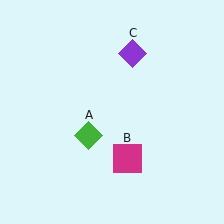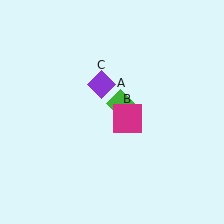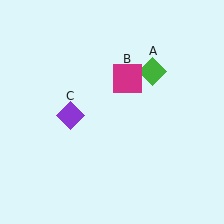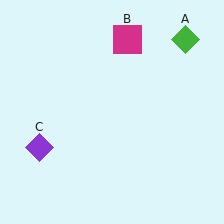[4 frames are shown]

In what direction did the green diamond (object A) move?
The green diamond (object A) moved up and to the right.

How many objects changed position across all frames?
3 objects changed position: green diamond (object A), magenta square (object B), purple diamond (object C).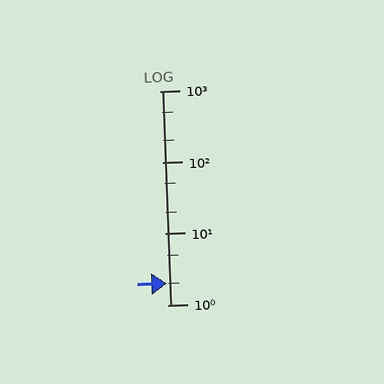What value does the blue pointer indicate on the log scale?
The pointer indicates approximately 2.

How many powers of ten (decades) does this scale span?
The scale spans 3 decades, from 1 to 1000.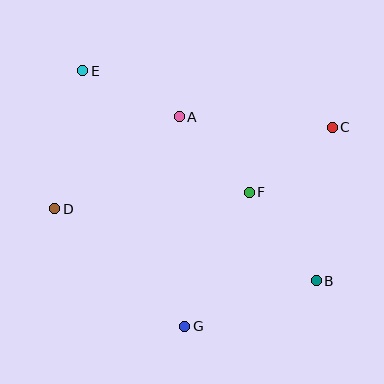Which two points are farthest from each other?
Points B and E are farthest from each other.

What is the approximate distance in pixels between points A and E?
The distance between A and E is approximately 107 pixels.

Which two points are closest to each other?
Points A and F are closest to each other.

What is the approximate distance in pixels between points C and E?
The distance between C and E is approximately 256 pixels.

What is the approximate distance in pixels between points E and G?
The distance between E and G is approximately 275 pixels.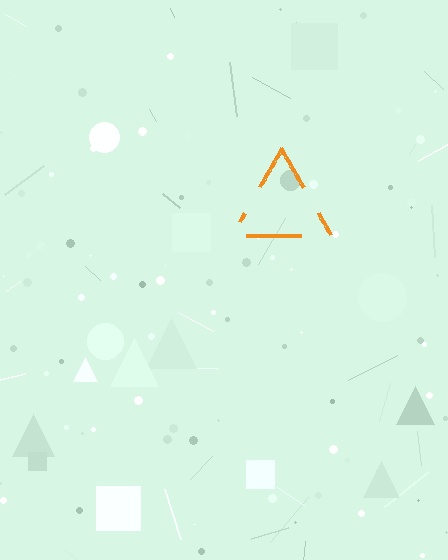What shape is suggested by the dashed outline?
The dashed outline suggests a triangle.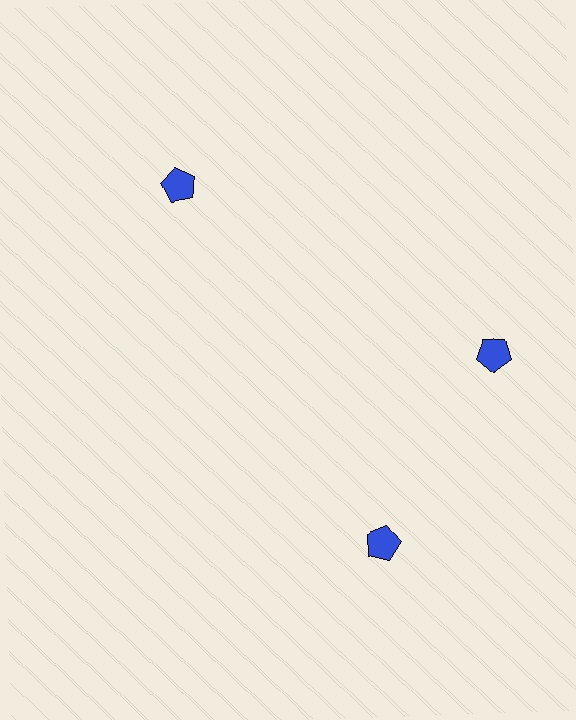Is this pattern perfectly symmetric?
No. The 3 blue pentagons are arranged in a ring, but one element near the 7 o'clock position is rotated out of alignment along the ring, breaking the 3-fold rotational symmetry.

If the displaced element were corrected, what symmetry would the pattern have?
It would have 3-fold rotational symmetry — the pattern would map onto itself every 120 degrees.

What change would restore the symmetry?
The symmetry would be restored by rotating it back into even spacing with its neighbors so that all 3 pentagons sit at equal angles and equal distance from the center.